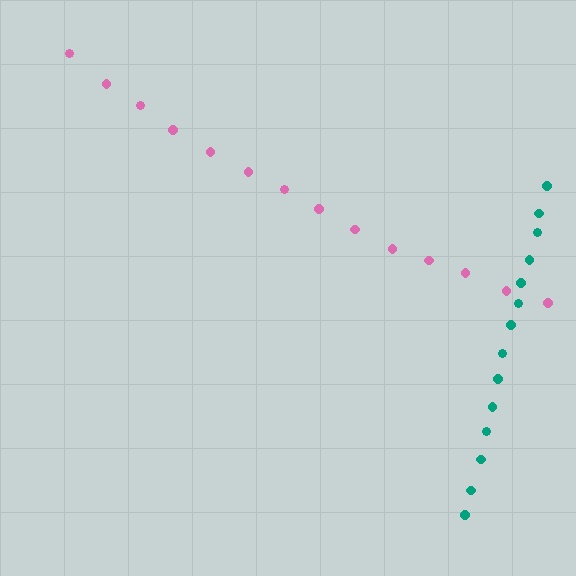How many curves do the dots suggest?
There are 2 distinct paths.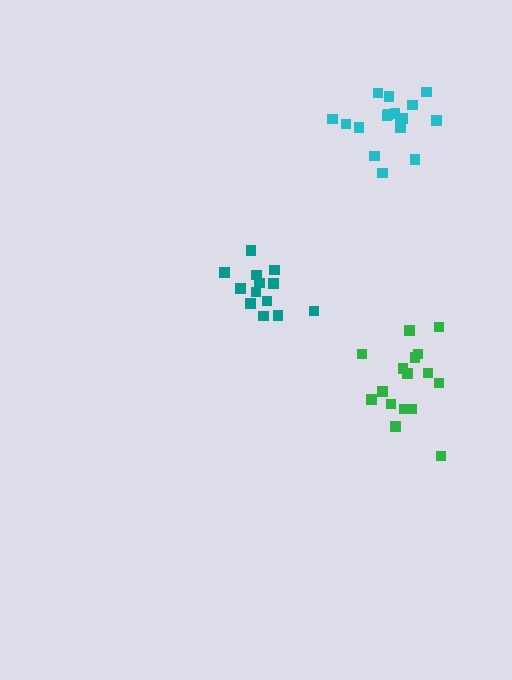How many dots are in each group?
Group 1: 16 dots, Group 2: 13 dots, Group 3: 17 dots (46 total).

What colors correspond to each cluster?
The clusters are colored: green, teal, cyan.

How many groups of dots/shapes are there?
There are 3 groups.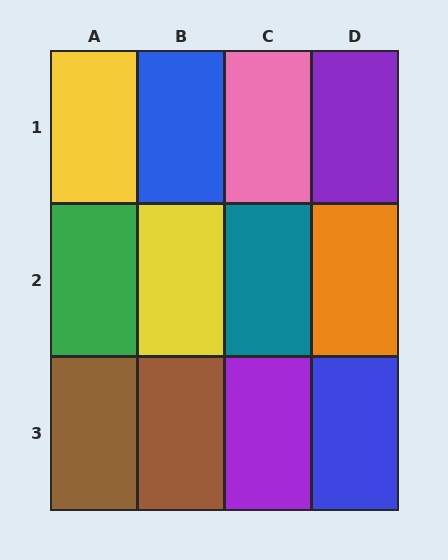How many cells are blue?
2 cells are blue.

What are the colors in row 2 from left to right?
Green, yellow, teal, orange.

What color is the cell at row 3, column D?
Blue.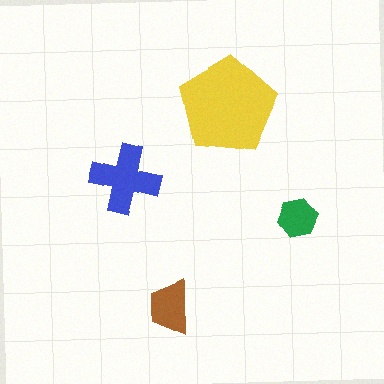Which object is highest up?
The yellow pentagon is topmost.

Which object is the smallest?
The green hexagon.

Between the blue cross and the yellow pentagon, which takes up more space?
The yellow pentagon.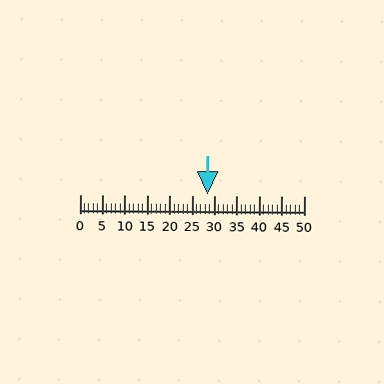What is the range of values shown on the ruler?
The ruler shows values from 0 to 50.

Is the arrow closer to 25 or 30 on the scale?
The arrow is closer to 30.